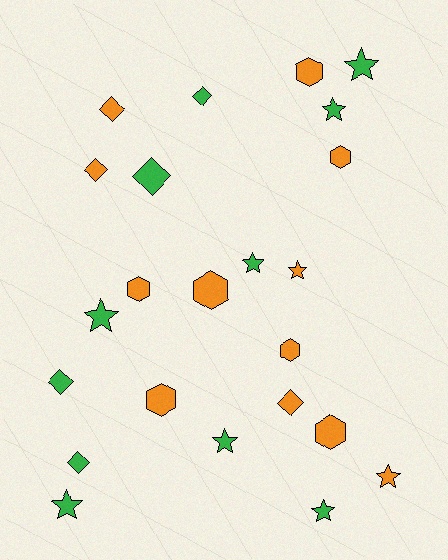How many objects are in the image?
There are 23 objects.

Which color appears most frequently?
Orange, with 12 objects.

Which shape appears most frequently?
Star, with 9 objects.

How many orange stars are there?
There are 2 orange stars.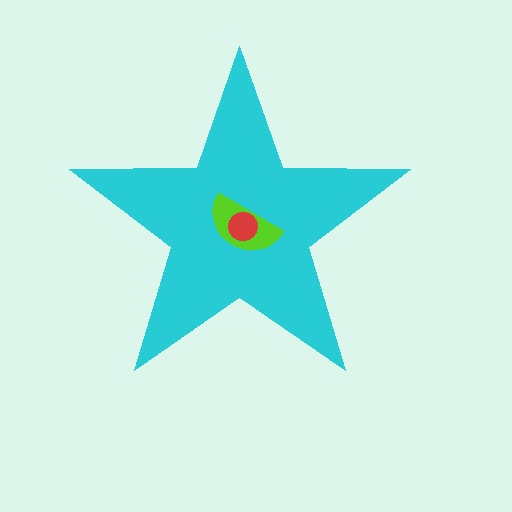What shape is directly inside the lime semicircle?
The red circle.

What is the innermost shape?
The red circle.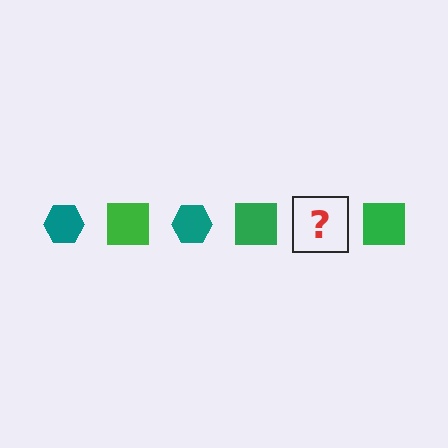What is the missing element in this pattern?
The missing element is a teal hexagon.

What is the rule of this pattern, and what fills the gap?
The rule is that the pattern alternates between teal hexagon and green square. The gap should be filled with a teal hexagon.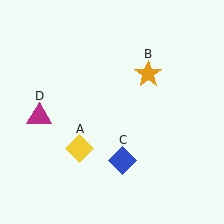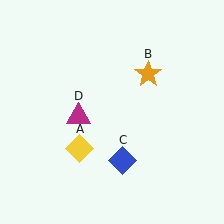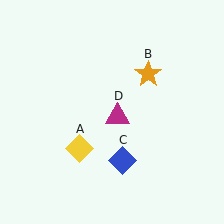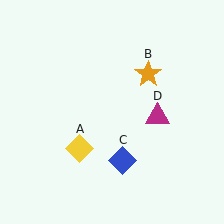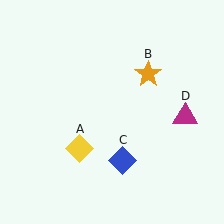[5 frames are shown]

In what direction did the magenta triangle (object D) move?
The magenta triangle (object D) moved right.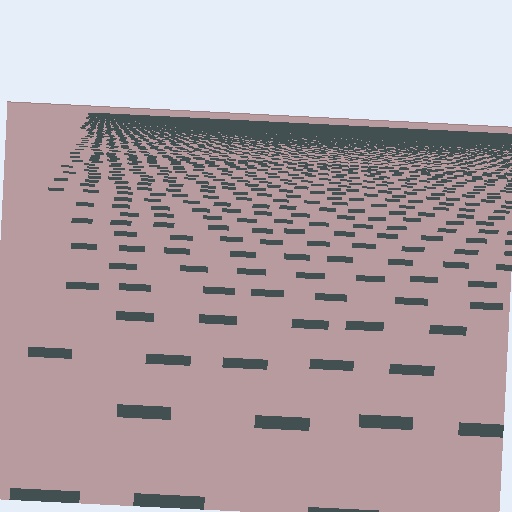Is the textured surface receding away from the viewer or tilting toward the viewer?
The surface is receding away from the viewer. Texture elements get smaller and denser toward the top.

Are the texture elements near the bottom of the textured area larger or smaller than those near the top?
Larger. Near the bottom, elements are closer to the viewer and appear at a bigger on-screen size.